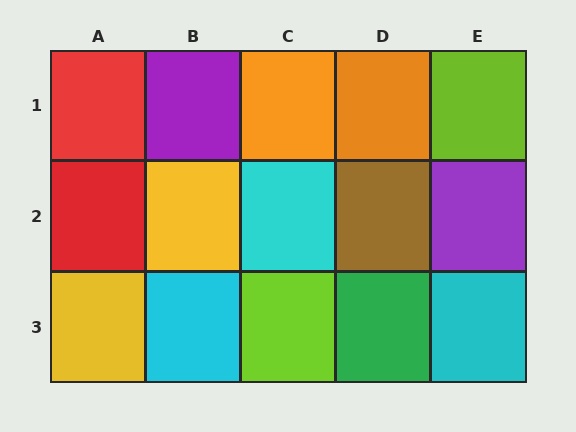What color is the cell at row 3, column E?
Cyan.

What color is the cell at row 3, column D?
Green.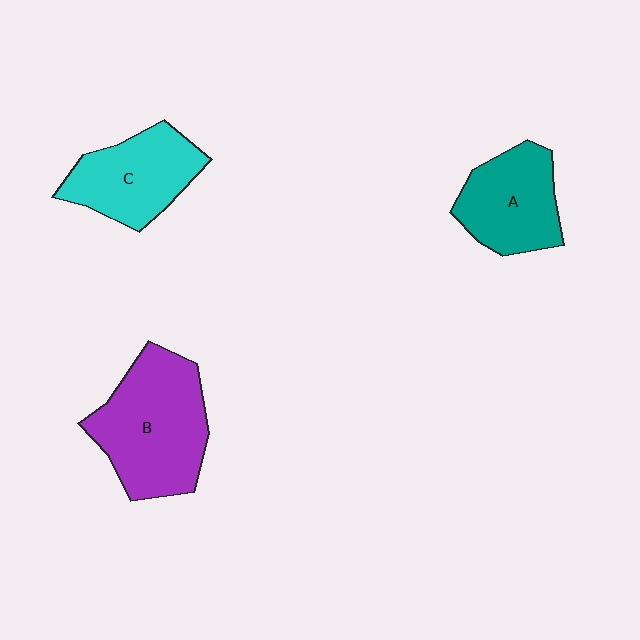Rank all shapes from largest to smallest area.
From largest to smallest: B (purple), C (cyan), A (teal).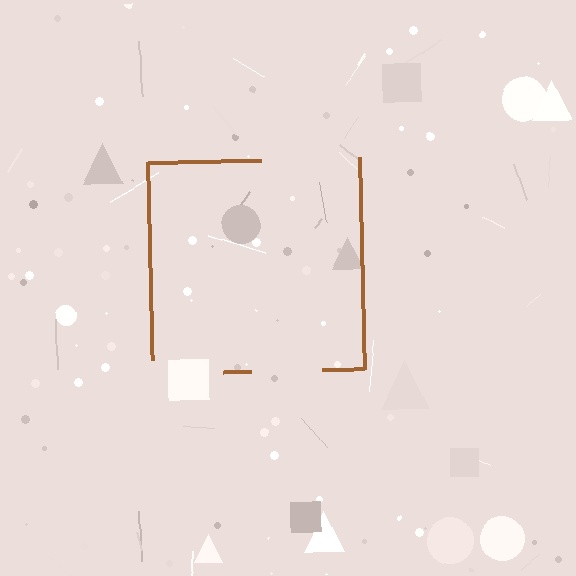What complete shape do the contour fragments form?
The contour fragments form a square.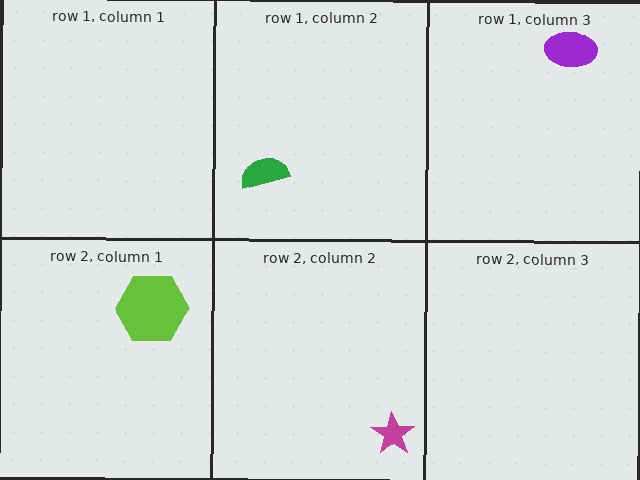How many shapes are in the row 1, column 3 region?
1.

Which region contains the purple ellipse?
The row 1, column 3 region.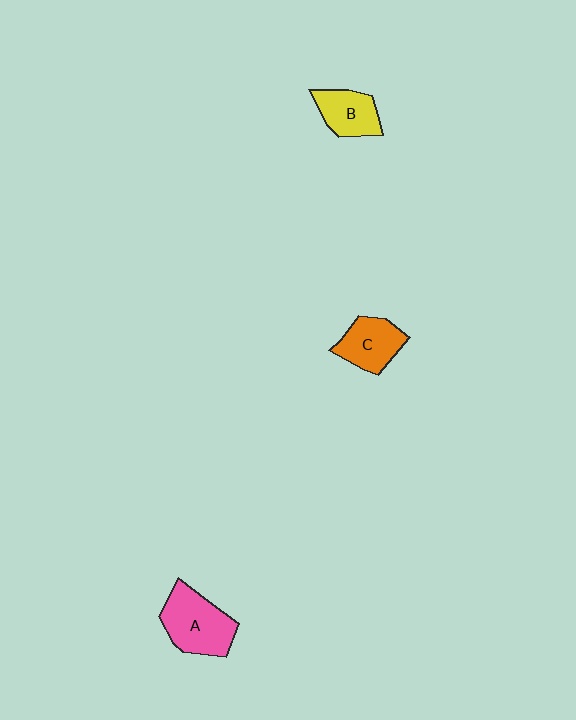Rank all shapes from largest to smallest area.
From largest to smallest: A (pink), C (orange), B (yellow).